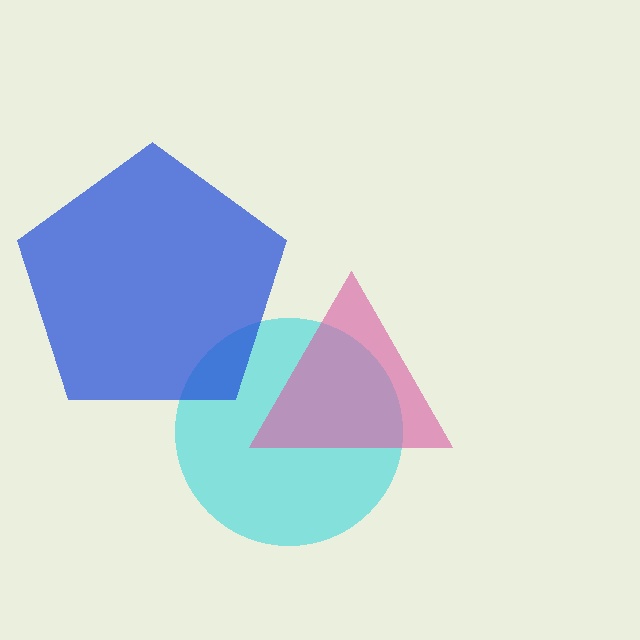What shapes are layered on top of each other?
The layered shapes are: a cyan circle, a pink triangle, a blue pentagon.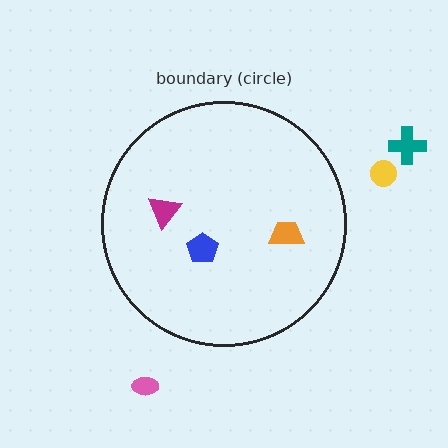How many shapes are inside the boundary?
3 inside, 3 outside.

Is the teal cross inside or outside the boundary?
Outside.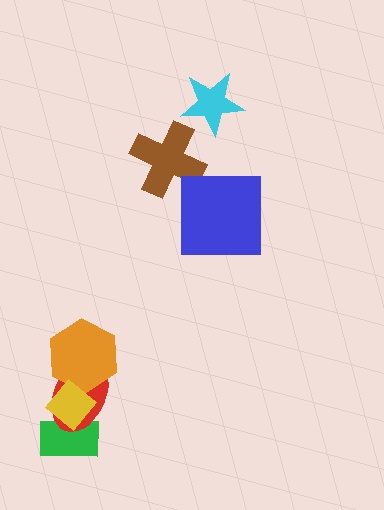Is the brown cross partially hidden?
No, no other shape covers it.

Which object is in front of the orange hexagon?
The yellow diamond is in front of the orange hexagon.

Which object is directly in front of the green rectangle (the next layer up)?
The red ellipse is directly in front of the green rectangle.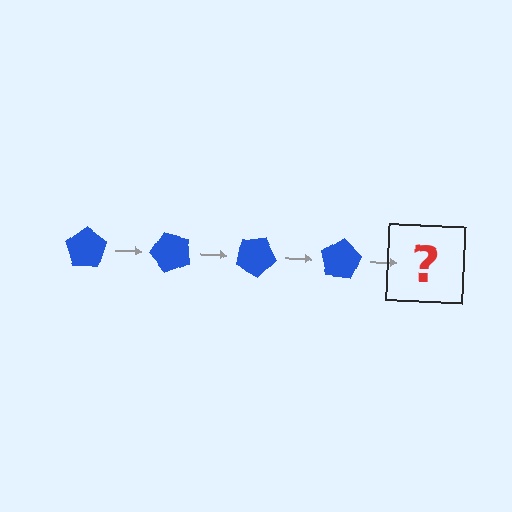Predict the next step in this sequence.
The next step is a blue pentagon rotated 200 degrees.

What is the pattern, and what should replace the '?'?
The pattern is that the pentagon rotates 50 degrees each step. The '?' should be a blue pentagon rotated 200 degrees.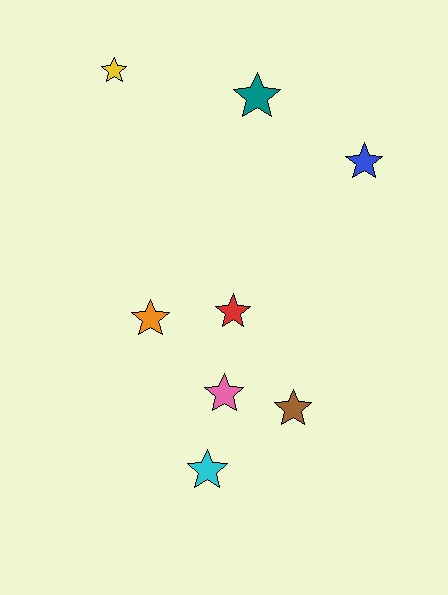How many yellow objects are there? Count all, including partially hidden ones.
There is 1 yellow object.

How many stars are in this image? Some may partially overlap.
There are 8 stars.